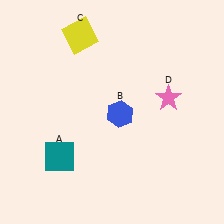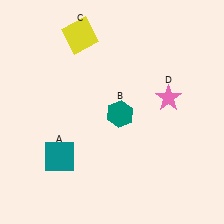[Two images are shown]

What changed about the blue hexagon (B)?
In Image 1, B is blue. In Image 2, it changed to teal.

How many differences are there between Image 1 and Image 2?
There is 1 difference between the two images.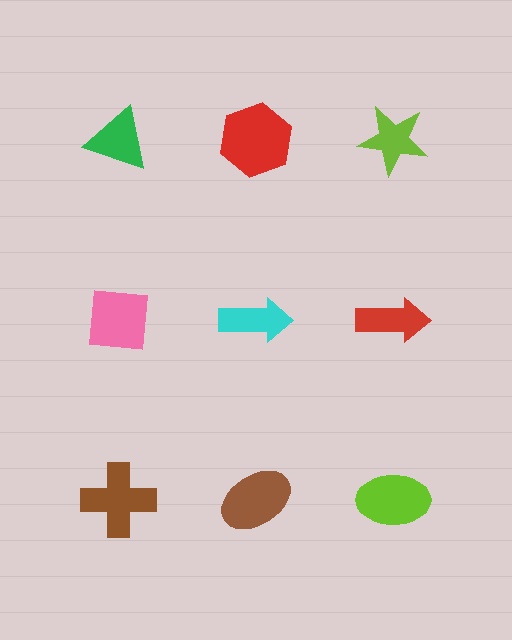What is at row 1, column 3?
A lime star.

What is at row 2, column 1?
A pink square.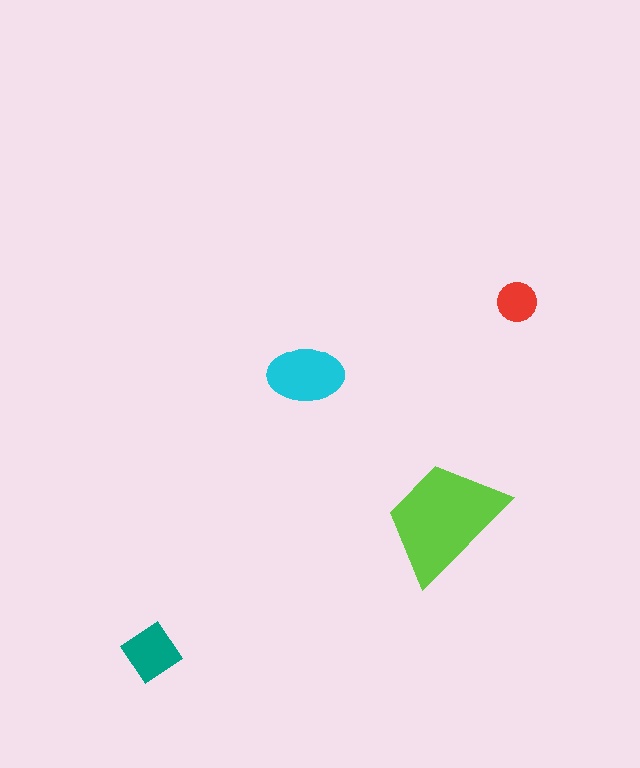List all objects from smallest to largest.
The red circle, the teal diamond, the cyan ellipse, the lime trapezoid.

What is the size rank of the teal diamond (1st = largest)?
3rd.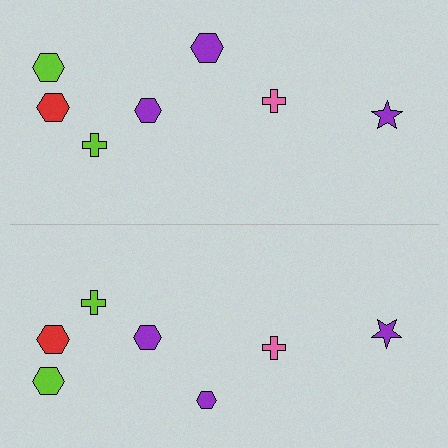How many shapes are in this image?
There are 14 shapes in this image.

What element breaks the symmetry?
The purple hexagon on the bottom side has a different size than its mirror counterpart.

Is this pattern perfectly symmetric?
No, the pattern is not perfectly symmetric. The purple hexagon on the bottom side has a different size than its mirror counterpart.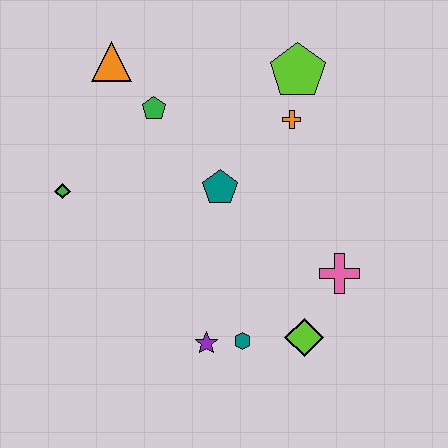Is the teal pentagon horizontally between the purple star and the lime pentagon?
Yes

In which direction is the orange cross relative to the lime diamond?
The orange cross is above the lime diamond.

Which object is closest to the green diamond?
The green pentagon is closest to the green diamond.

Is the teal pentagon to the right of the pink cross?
No